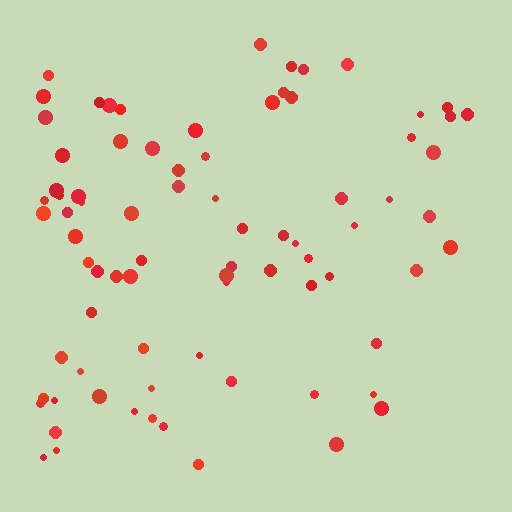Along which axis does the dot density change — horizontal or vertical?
Horizontal.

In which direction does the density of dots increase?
From right to left, with the left side densest.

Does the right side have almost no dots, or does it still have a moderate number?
Still a moderate number, just noticeably fewer than the left.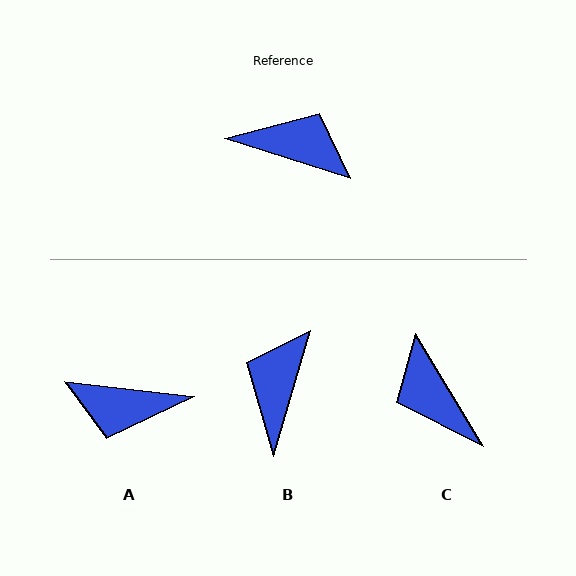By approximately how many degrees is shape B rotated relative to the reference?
Approximately 91 degrees counter-clockwise.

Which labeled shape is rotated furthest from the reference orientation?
A, about 169 degrees away.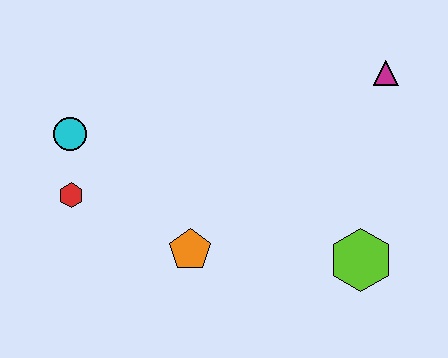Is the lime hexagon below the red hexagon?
Yes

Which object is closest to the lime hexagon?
The orange pentagon is closest to the lime hexagon.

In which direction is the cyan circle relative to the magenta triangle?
The cyan circle is to the left of the magenta triangle.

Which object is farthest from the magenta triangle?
The red hexagon is farthest from the magenta triangle.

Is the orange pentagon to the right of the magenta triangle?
No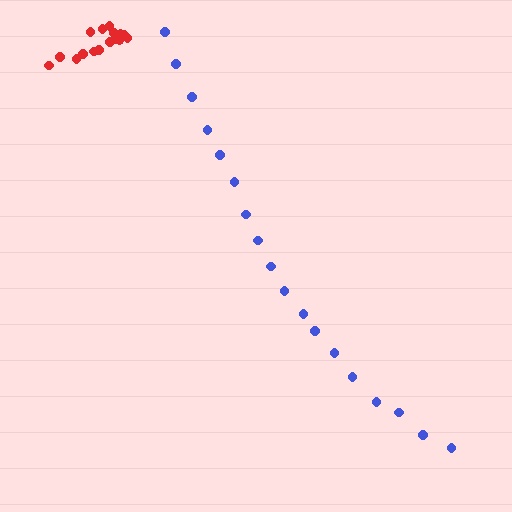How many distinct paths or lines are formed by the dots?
There are 2 distinct paths.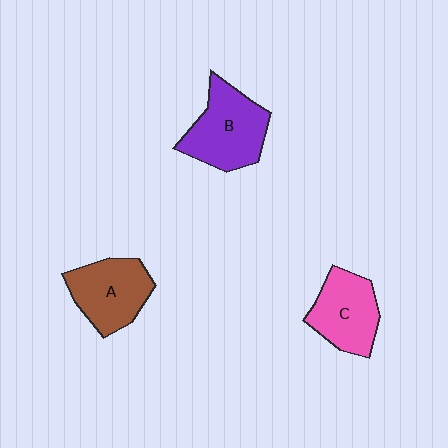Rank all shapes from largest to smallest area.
From largest to smallest: B (purple), A (brown), C (pink).